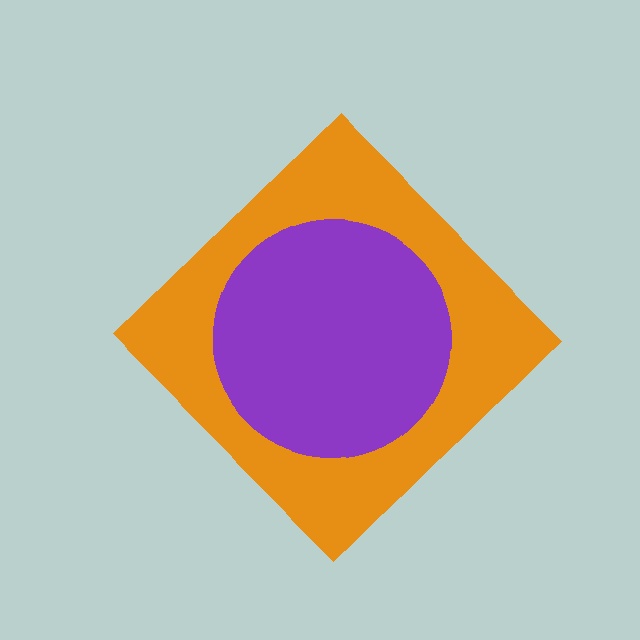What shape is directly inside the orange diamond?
The purple circle.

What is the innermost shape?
The purple circle.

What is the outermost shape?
The orange diamond.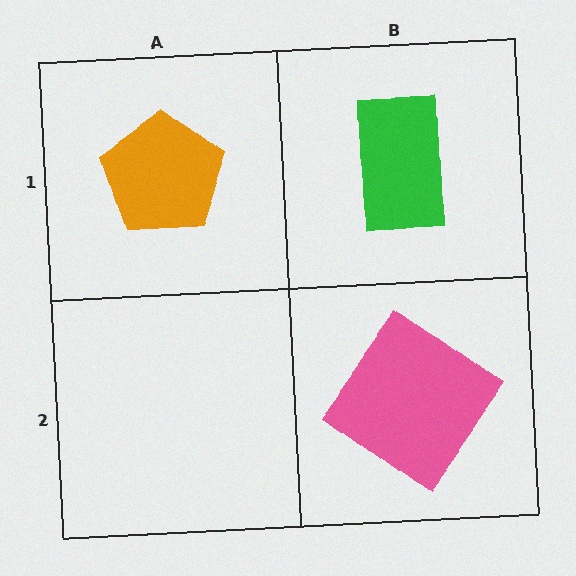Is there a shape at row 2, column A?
No, that cell is empty.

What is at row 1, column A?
An orange pentagon.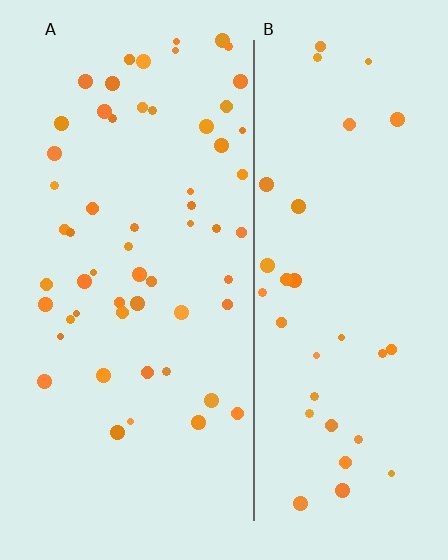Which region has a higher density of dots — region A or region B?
A (the left).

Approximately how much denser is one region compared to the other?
Approximately 1.6× — region A over region B.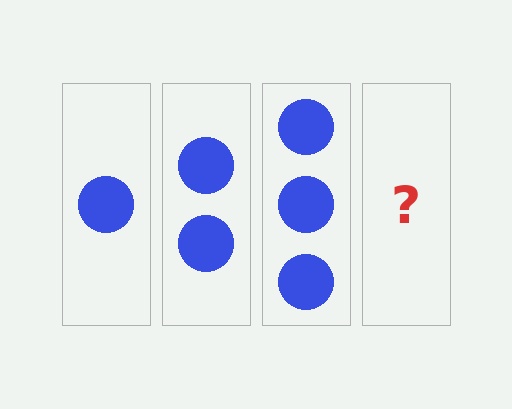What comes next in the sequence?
The next element should be 4 circles.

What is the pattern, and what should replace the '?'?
The pattern is that each step adds one more circle. The '?' should be 4 circles.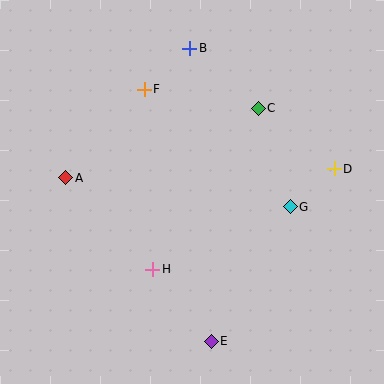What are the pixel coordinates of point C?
Point C is at (258, 108).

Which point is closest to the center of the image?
Point H at (153, 269) is closest to the center.